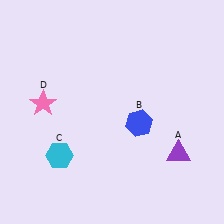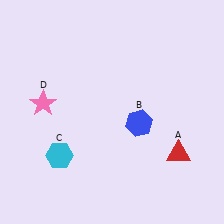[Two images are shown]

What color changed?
The triangle (A) changed from purple in Image 1 to red in Image 2.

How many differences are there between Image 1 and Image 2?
There is 1 difference between the two images.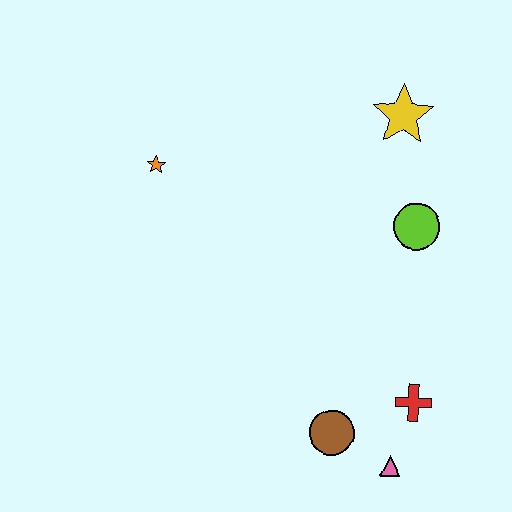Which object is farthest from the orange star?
The pink triangle is farthest from the orange star.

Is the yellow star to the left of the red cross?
Yes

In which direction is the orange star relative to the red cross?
The orange star is to the left of the red cross.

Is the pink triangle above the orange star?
No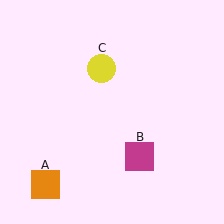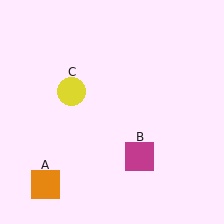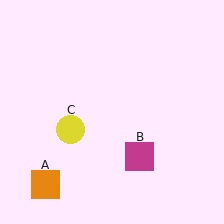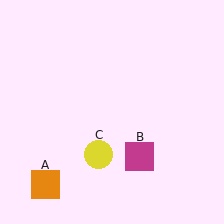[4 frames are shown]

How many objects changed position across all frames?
1 object changed position: yellow circle (object C).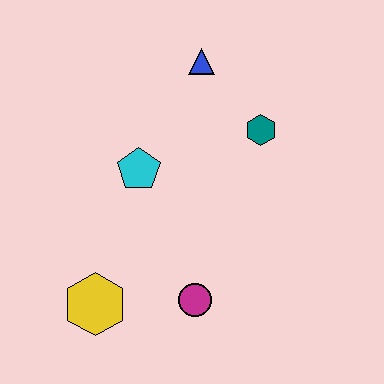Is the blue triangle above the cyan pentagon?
Yes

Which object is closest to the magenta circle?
The yellow hexagon is closest to the magenta circle.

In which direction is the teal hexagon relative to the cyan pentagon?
The teal hexagon is to the right of the cyan pentagon.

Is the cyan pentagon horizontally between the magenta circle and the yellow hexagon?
Yes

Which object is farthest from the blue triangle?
The yellow hexagon is farthest from the blue triangle.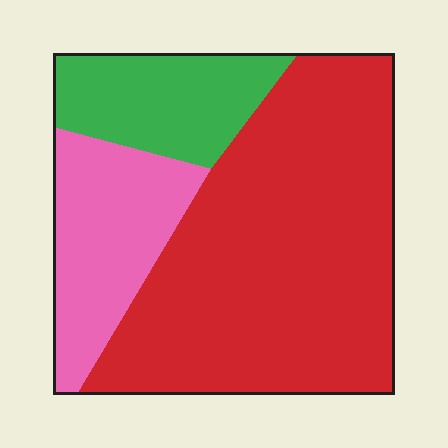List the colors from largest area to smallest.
From largest to smallest: red, pink, green.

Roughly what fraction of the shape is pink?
Pink takes up about one fifth (1/5) of the shape.